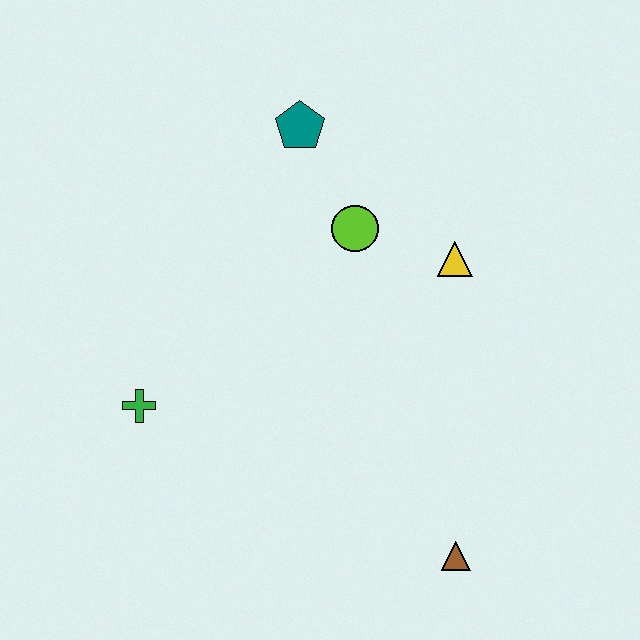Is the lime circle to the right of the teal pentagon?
Yes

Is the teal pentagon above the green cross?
Yes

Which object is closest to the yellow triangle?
The lime circle is closest to the yellow triangle.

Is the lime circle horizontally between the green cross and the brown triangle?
Yes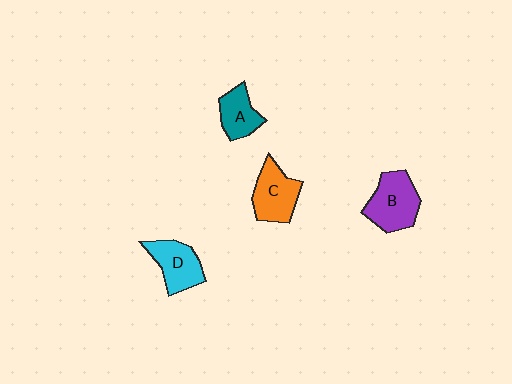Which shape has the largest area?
Shape B (purple).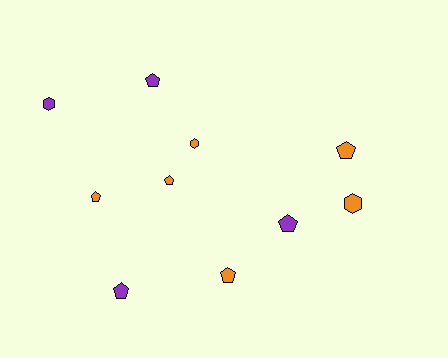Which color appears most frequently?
Orange, with 6 objects.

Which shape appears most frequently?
Pentagon, with 7 objects.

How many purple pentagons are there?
There are 3 purple pentagons.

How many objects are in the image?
There are 10 objects.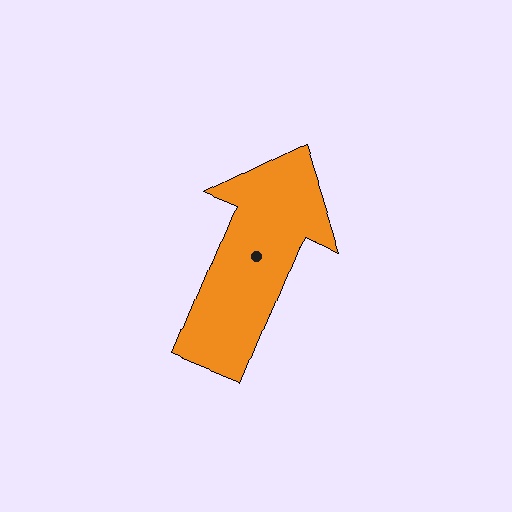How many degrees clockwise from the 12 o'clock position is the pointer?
Approximately 22 degrees.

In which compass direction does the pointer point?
North.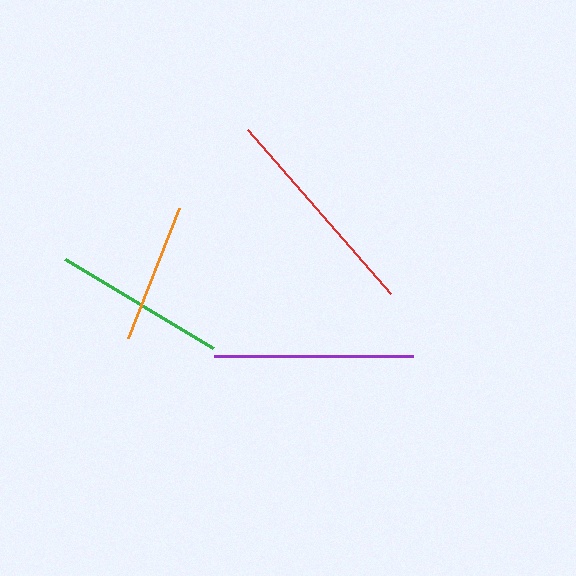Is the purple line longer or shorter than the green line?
The purple line is longer than the green line.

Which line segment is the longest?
The red line is the longest at approximately 218 pixels.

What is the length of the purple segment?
The purple segment is approximately 199 pixels long.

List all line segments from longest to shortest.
From longest to shortest: red, purple, green, orange.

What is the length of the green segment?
The green segment is approximately 173 pixels long.